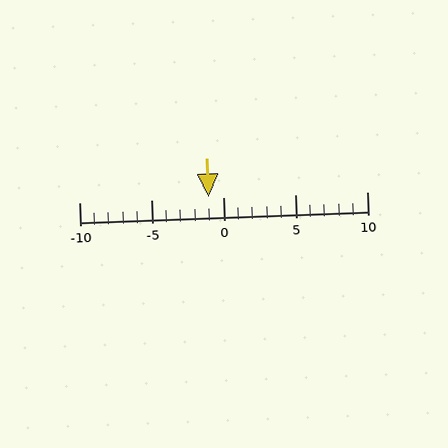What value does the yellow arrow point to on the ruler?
The yellow arrow points to approximately -1.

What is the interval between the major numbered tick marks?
The major tick marks are spaced 5 units apart.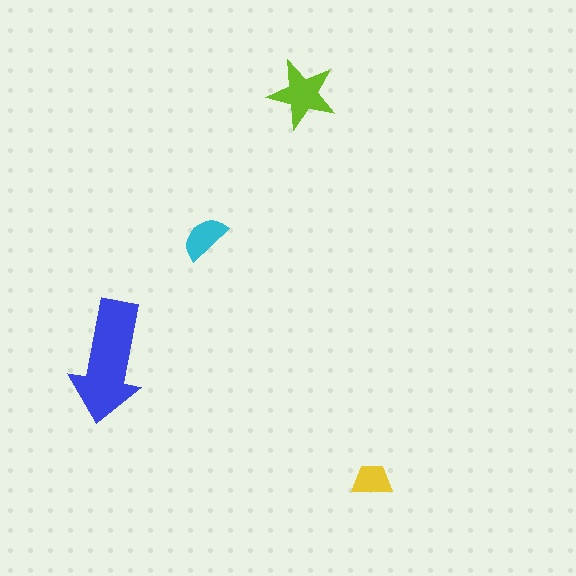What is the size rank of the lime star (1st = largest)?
2nd.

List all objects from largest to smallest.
The blue arrow, the lime star, the cyan semicircle, the yellow trapezoid.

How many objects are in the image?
There are 4 objects in the image.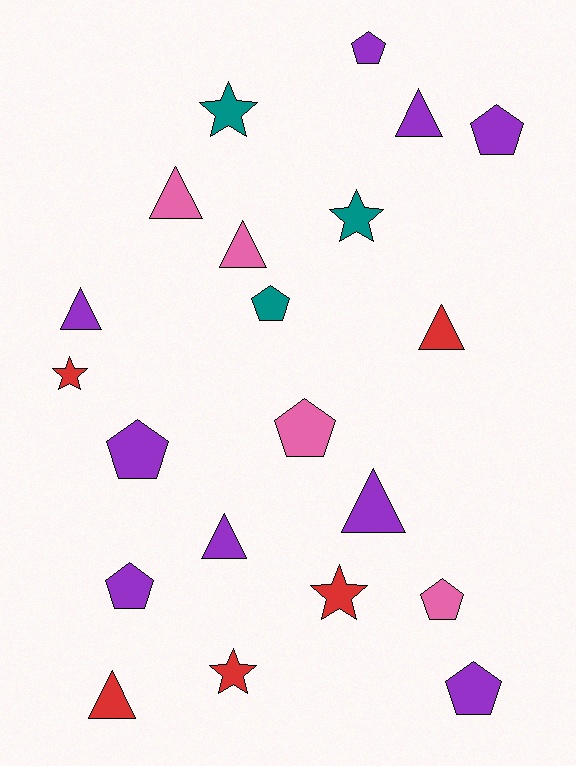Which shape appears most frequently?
Pentagon, with 8 objects.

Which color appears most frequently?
Purple, with 9 objects.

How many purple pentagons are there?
There are 5 purple pentagons.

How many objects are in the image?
There are 21 objects.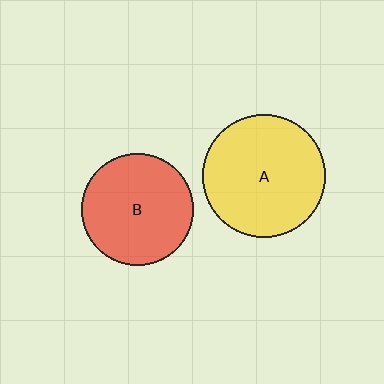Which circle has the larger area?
Circle A (yellow).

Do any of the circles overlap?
No, none of the circles overlap.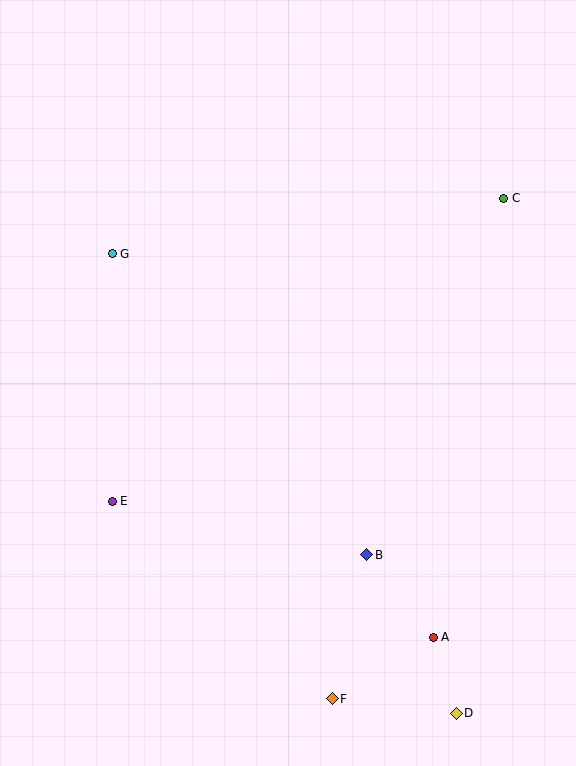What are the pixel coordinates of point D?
Point D is at (456, 713).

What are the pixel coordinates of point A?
Point A is at (433, 637).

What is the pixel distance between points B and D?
The distance between B and D is 182 pixels.